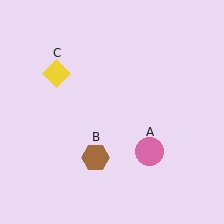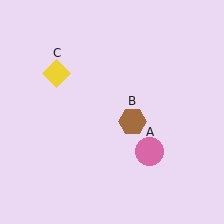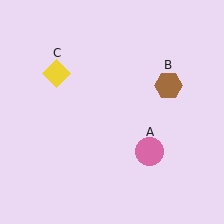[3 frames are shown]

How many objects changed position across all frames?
1 object changed position: brown hexagon (object B).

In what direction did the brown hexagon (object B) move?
The brown hexagon (object B) moved up and to the right.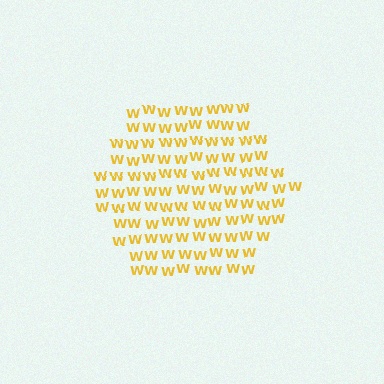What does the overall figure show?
The overall figure shows a hexagon.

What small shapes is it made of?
It is made of small letter W's.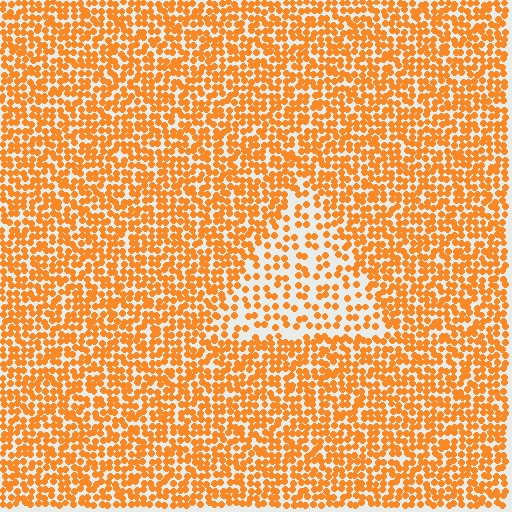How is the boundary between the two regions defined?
The boundary is defined by a change in element density (approximately 2.0x ratio). All elements are the same color, size, and shape.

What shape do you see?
I see a triangle.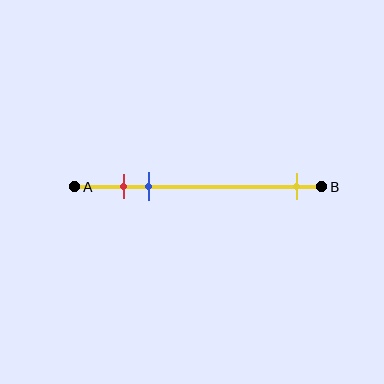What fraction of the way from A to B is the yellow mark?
The yellow mark is approximately 90% (0.9) of the way from A to B.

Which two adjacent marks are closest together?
The red and blue marks are the closest adjacent pair.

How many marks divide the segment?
There are 3 marks dividing the segment.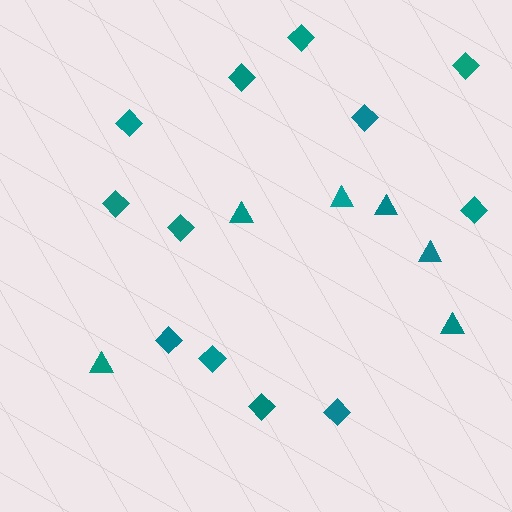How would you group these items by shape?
There are 2 groups: one group of triangles (6) and one group of diamonds (12).